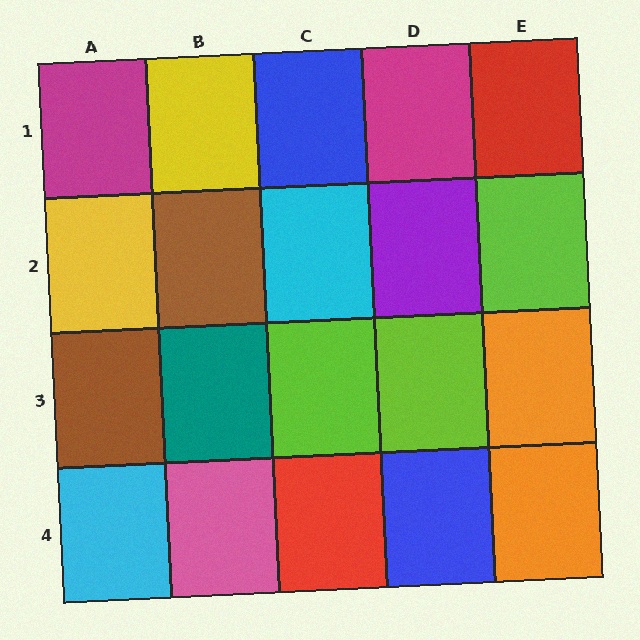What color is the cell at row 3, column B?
Teal.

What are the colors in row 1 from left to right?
Magenta, yellow, blue, magenta, red.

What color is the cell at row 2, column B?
Brown.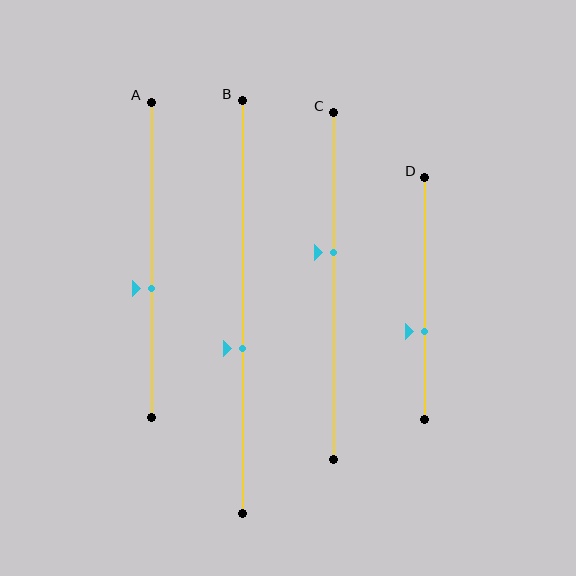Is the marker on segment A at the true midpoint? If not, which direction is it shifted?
No, the marker on segment A is shifted downward by about 9% of the segment length.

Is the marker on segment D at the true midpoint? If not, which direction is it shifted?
No, the marker on segment D is shifted downward by about 14% of the segment length.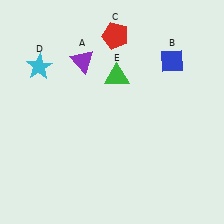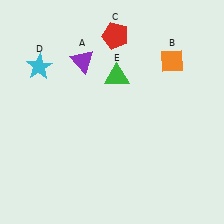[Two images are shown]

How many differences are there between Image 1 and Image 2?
There is 1 difference between the two images.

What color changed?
The diamond (B) changed from blue in Image 1 to orange in Image 2.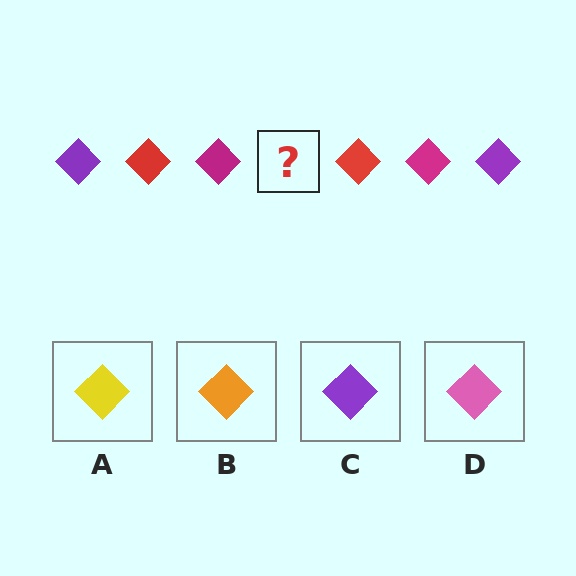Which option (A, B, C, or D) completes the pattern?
C.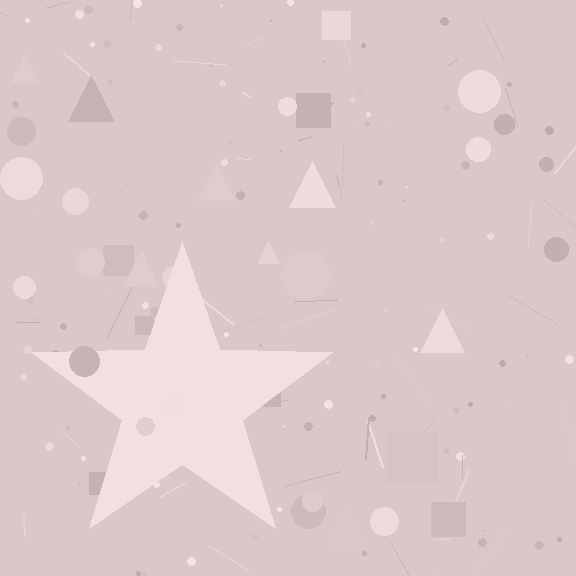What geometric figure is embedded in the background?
A star is embedded in the background.